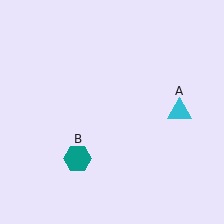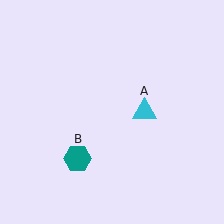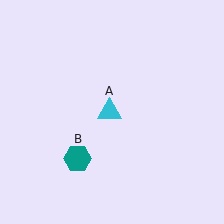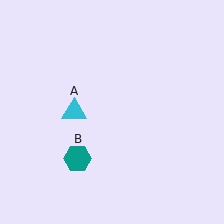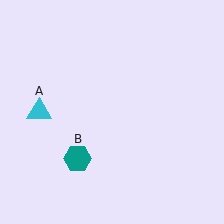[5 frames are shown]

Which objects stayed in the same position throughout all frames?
Teal hexagon (object B) remained stationary.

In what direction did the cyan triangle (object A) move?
The cyan triangle (object A) moved left.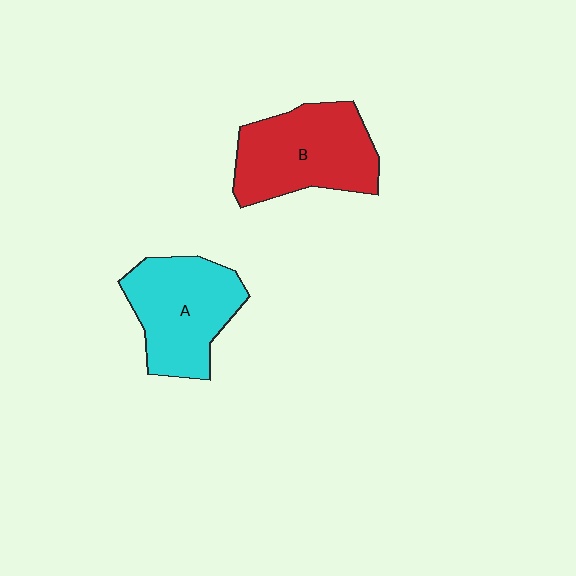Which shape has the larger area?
Shape B (red).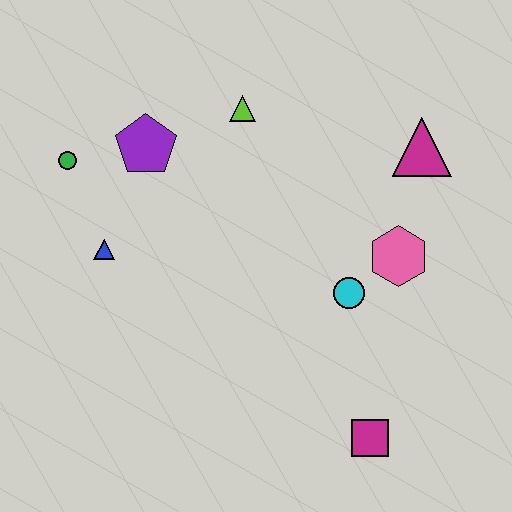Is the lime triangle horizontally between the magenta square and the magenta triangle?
No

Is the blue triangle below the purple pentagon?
Yes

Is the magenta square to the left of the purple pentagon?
No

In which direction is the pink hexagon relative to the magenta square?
The pink hexagon is above the magenta square.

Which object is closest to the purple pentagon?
The green circle is closest to the purple pentagon.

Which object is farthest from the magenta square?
The green circle is farthest from the magenta square.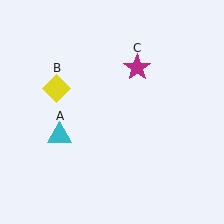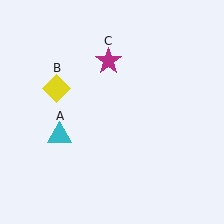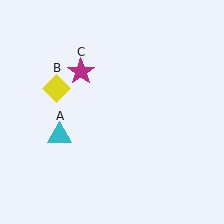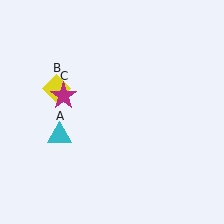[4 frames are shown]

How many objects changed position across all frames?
1 object changed position: magenta star (object C).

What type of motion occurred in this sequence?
The magenta star (object C) rotated counterclockwise around the center of the scene.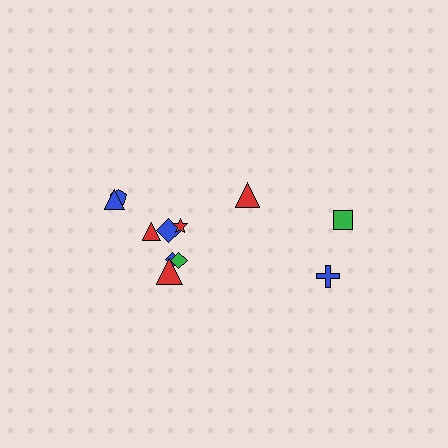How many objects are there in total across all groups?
There are 11 objects.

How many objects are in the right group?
There are 3 objects.